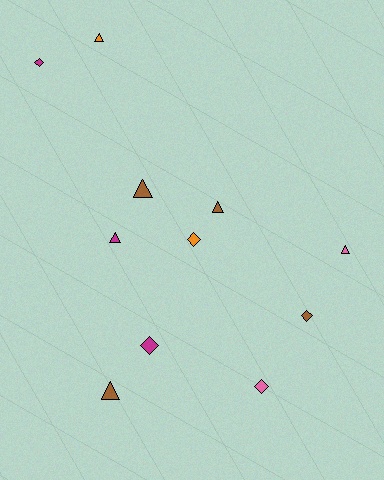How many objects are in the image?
There are 11 objects.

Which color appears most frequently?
Brown, with 4 objects.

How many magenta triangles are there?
There is 1 magenta triangle.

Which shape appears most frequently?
Triangle, with 6 objects.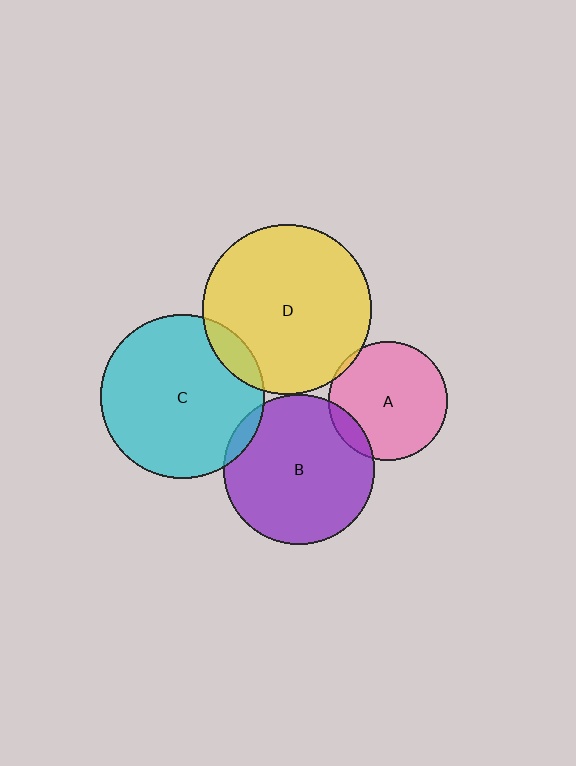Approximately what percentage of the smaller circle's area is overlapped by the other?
Approximately 10%.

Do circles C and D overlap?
Yes.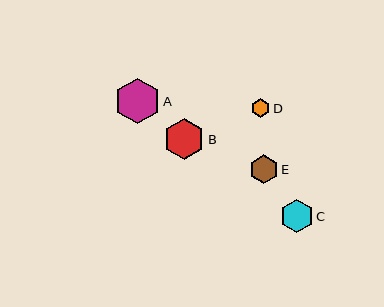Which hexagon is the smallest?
Hexagon D is the smallest with a size of approximately 19 pixels.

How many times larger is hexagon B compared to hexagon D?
Hexagon B is approximately 2.2 times the size of hexagon D.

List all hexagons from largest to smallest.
From largest to smallest: A, B, C, E, D.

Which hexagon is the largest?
Hexagon A is the largest with a size of approximately 46 pixels.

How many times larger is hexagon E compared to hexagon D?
Hexagon E is approximately 1.5 times the size of hexagon D.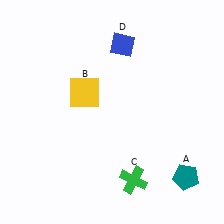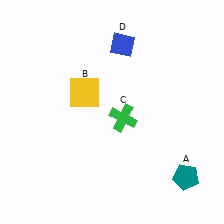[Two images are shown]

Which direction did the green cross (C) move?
The green cross (C) moved up.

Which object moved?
The green cross (C) moved up.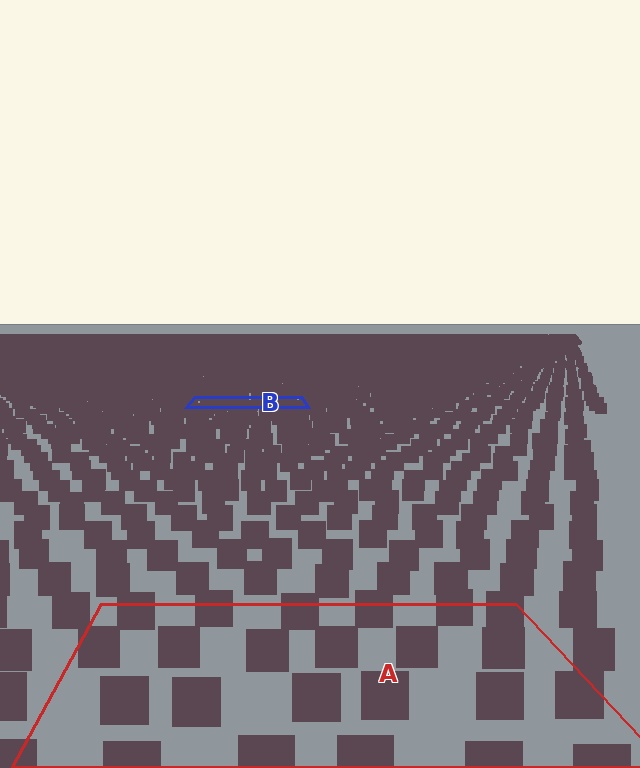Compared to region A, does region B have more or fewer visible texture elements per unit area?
Region B has more texture elements per unit area — they are packed more densely because it is farther away.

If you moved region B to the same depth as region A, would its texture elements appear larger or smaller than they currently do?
They would appear larger. At a closer depth, the same texture elements are projected at a bigger on-screen size.